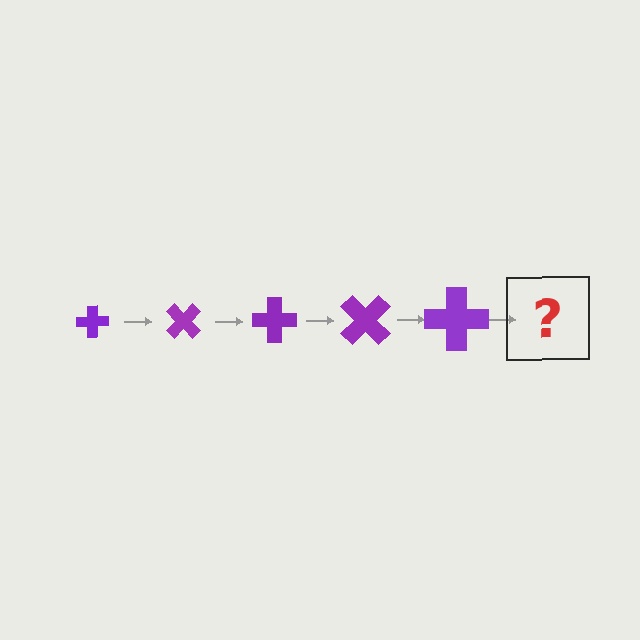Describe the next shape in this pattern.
It should be a cross, larger than the previous one and rotated 225 degrees from the start.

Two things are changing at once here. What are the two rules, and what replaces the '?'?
The two rules are that the cross grows larger each step and it rotates 45 degrees each step. The '?' should be a cross, larger than the previous one and rotated 225 degrees from the start.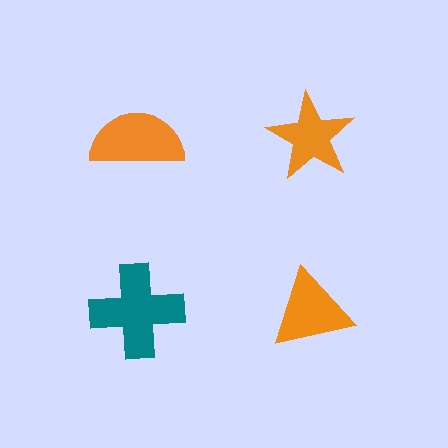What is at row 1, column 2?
An orange star.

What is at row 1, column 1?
An orange semicircle.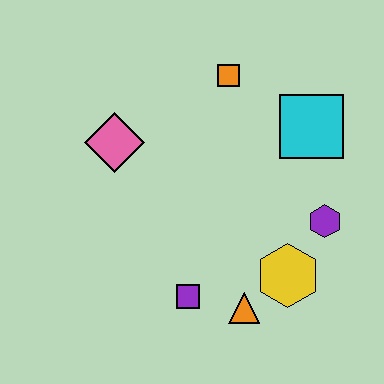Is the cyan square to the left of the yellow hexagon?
No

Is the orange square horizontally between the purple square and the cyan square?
Yes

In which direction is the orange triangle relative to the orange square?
The orange triangle is below the orange square.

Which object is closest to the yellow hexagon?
The orange triangle is closest to the yellow hexagon.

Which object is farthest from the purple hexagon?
The pink diamond is farthest from the purple hexagon.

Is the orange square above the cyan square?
Yes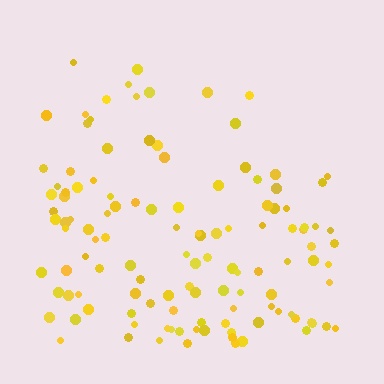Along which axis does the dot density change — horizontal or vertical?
Vertical.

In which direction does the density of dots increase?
From top to bottom, with the bottom side densest.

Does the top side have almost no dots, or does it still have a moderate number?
Still a moderate number, just noticeably fewer than the bottom.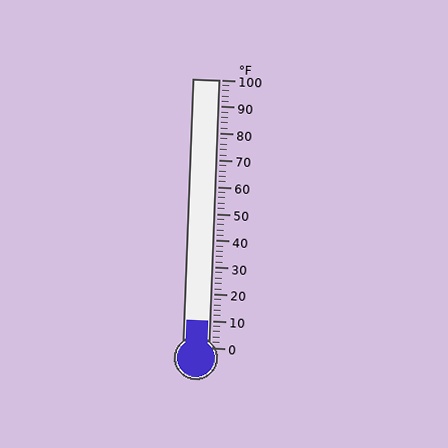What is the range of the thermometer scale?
The thermometer scale ranges from 0°F to 100°F.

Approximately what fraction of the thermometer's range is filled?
The thermometer is filled to approximately 10% of its range.